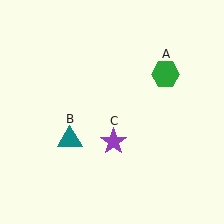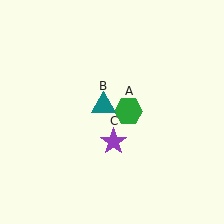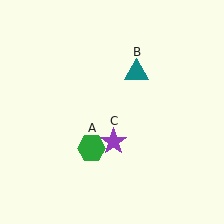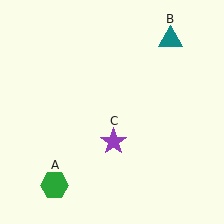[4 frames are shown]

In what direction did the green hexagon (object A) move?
The green hexagon (object A) moved down and to the left.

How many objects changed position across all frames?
2 objects changed position: green hexagon (object A), teal triangle (object B).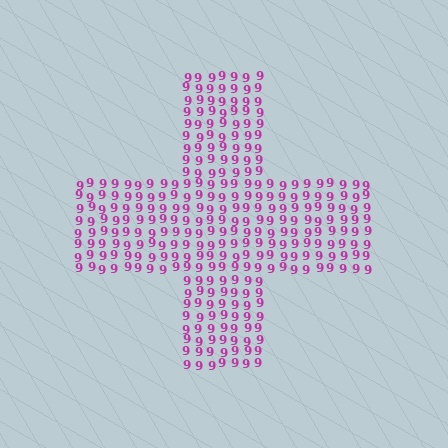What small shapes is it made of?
It is made of small digit 9's.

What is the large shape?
The large shape is a cross.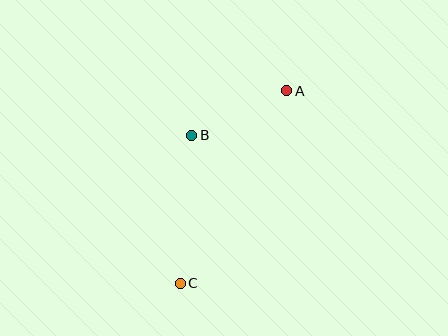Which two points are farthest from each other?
Points A and C are farthest from each other.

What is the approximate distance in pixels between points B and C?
The distance between B and C is approximately 148 pixels.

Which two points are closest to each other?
Points A and B are closest to each other.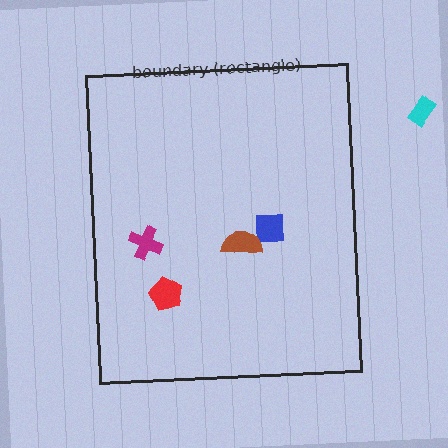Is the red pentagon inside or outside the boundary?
Inside.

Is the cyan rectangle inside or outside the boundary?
Outside.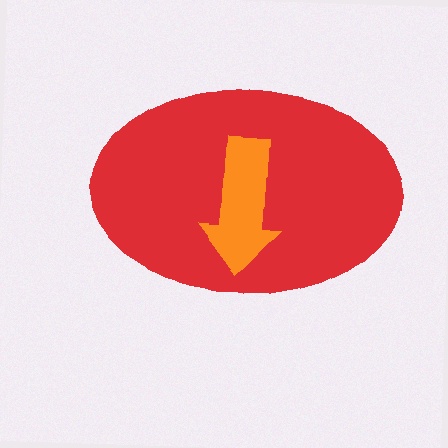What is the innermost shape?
The orange arrow.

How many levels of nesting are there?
2.